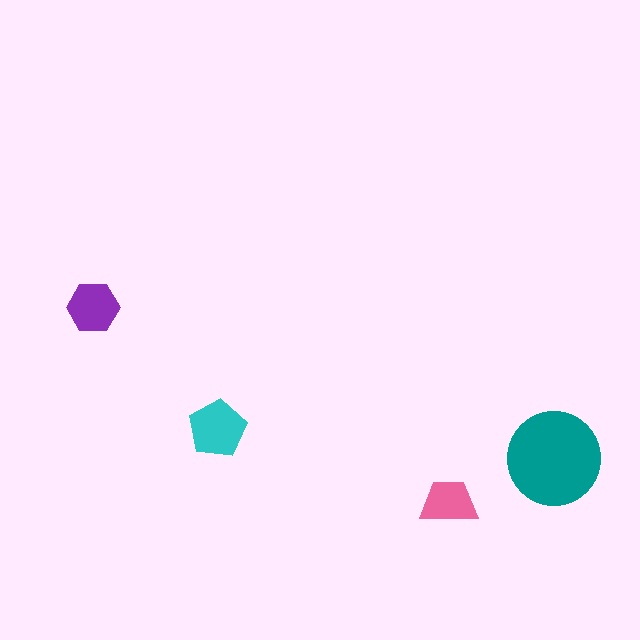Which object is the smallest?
The pink trapezoid.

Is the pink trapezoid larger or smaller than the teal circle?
Smaller.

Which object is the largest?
The teal circle.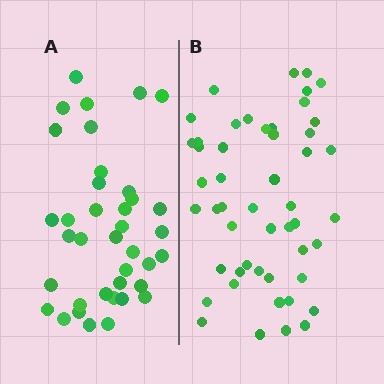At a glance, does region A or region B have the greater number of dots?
Region B (the right region) has more dots.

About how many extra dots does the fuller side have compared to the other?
Region B has roughly 12 or so more dots than region A.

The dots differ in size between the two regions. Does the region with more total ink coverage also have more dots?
No. Region A has more total ink coverage because its dots are larger, but region B actually contains more individual dots. Total area can be misleading — the number of items is what matters here.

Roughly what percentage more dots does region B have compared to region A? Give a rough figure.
About 30% more.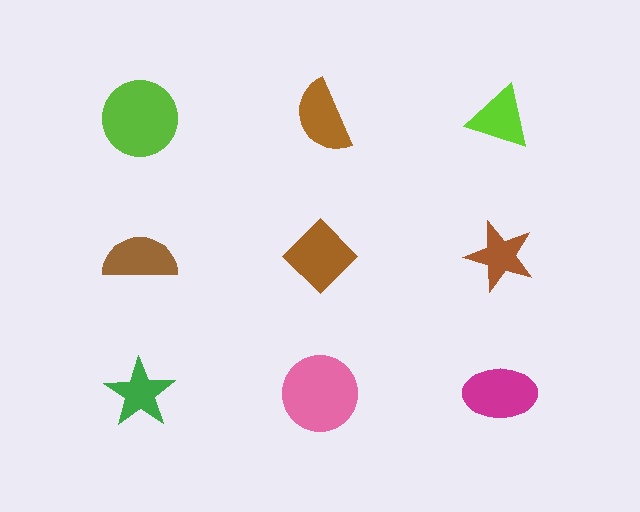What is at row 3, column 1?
A green star.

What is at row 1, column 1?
A lime circle.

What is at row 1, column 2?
A brown semicircle.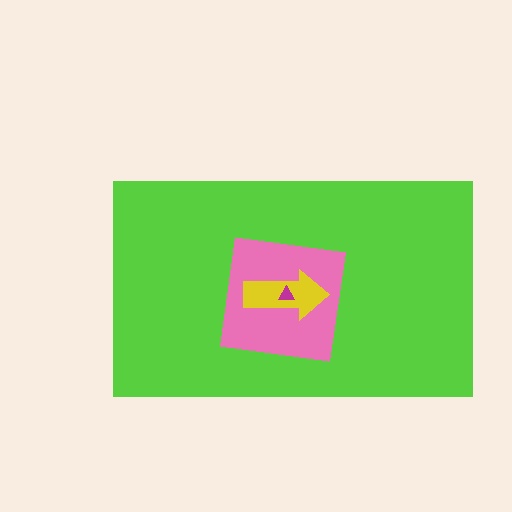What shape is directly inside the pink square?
The yellow arrow.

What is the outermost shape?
The lime rectangle.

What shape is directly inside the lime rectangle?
The pink square.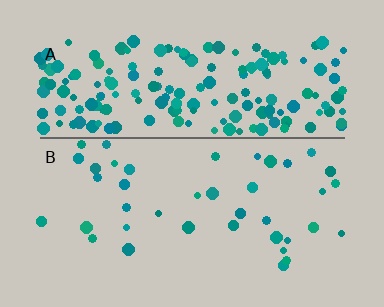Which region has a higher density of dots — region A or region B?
A (the top).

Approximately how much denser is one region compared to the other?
Approximately 4.8× — region A over region B.